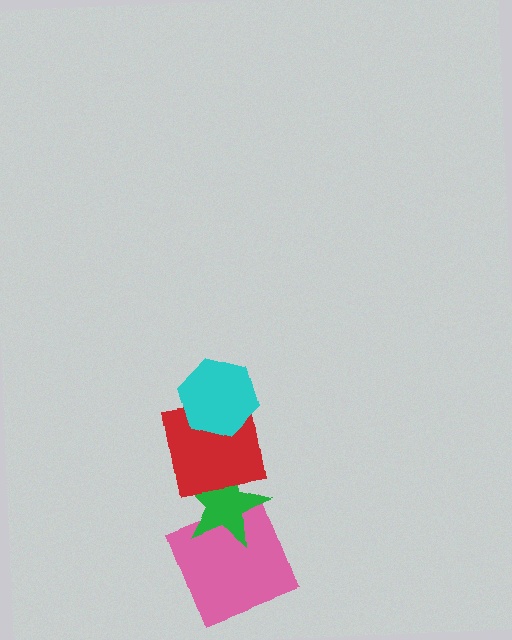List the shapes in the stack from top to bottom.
From top to bottom: the cyan hexagon, the red square, the green star, the pink square.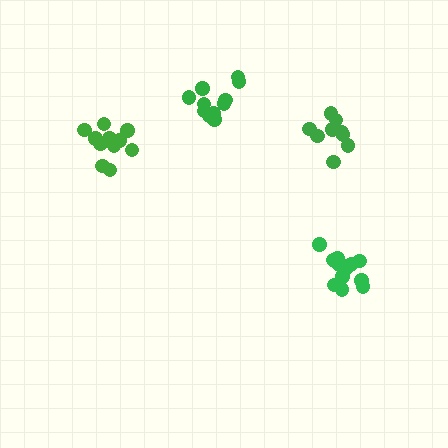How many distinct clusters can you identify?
There are 4 distinct clusters.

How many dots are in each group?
Group 1: 15 dots, Group 2: 12 dots, Group 3: 11 dots, Group 4: 11 dots (49 total).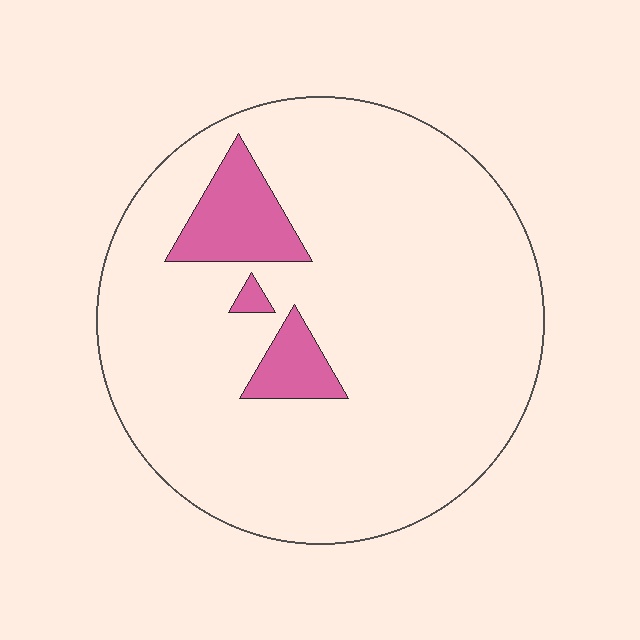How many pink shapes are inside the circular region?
3.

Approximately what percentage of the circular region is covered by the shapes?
Approximately 10%.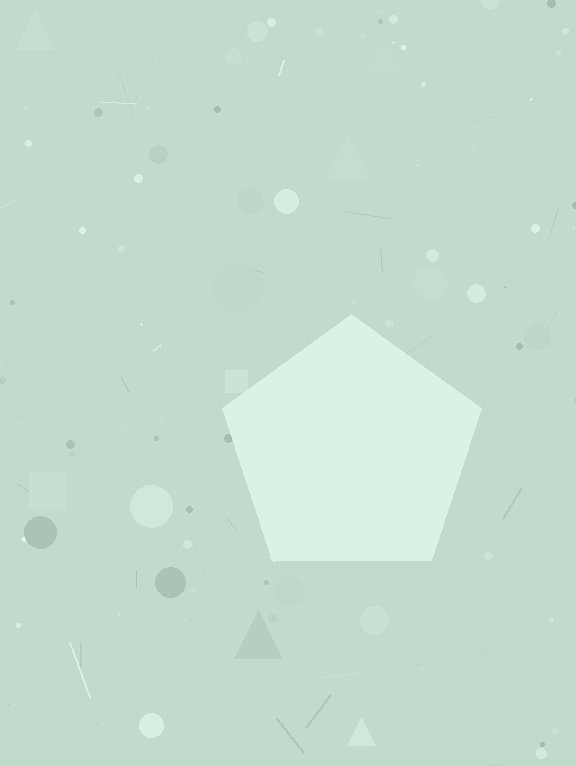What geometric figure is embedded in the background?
A pentagon is embedded in the background.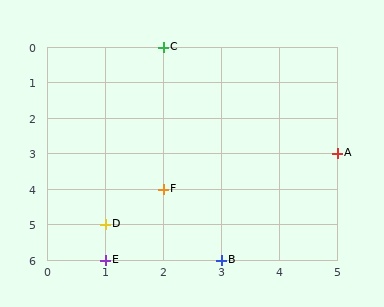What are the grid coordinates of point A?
Point A is at grid coordinates (5, 3).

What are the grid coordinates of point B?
Point B is at grid coordinates (3, 6).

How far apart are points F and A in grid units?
Points F and A are 3 columns and 1 row apart (about 3.2 grid units diagonally).